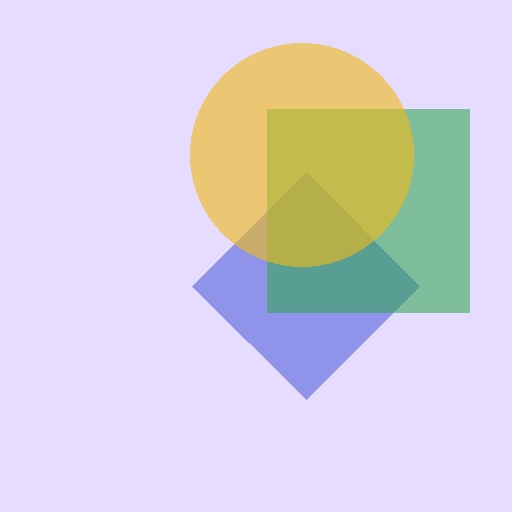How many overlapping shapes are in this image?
There are 3 overlapping shapes in the image.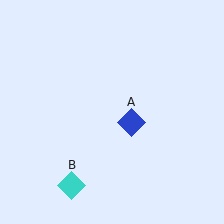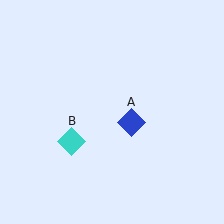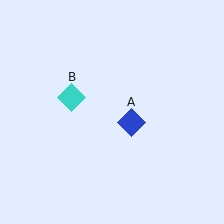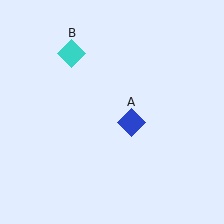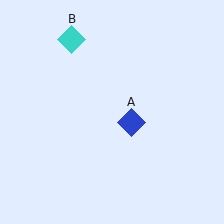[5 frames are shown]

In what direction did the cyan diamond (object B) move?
The cyan diamond (object B) moved up.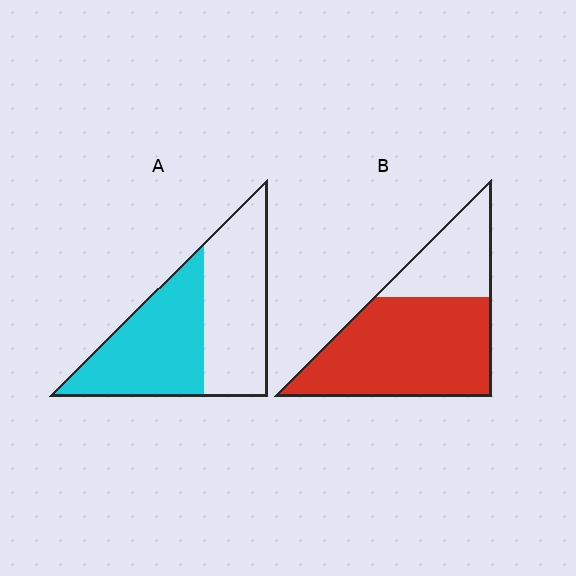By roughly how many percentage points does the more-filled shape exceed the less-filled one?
By roughly 20 percentage points (B over A).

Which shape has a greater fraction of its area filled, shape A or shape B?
Shape B.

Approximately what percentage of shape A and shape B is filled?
A is approximately 50% and B is approximately 70%.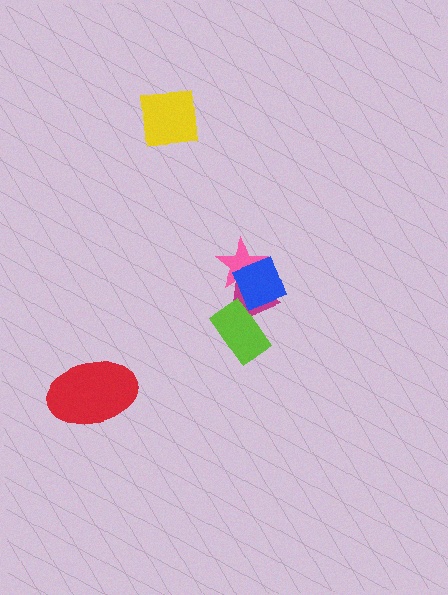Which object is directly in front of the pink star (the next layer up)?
The magenta triangle is directly in front of the pink star.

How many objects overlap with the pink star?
2 objects overlap with the pink star.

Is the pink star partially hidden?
Yes, it is partially covered by another shape.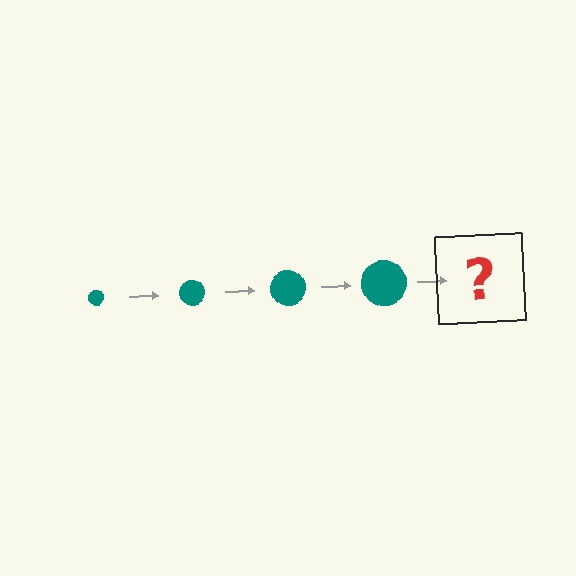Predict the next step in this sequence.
The next step is a teal circle, larger than the previous one.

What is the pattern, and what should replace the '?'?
The pattern is that the circle gets progressively larger each step. The '?' should be a teal circle, larger than the previous one.